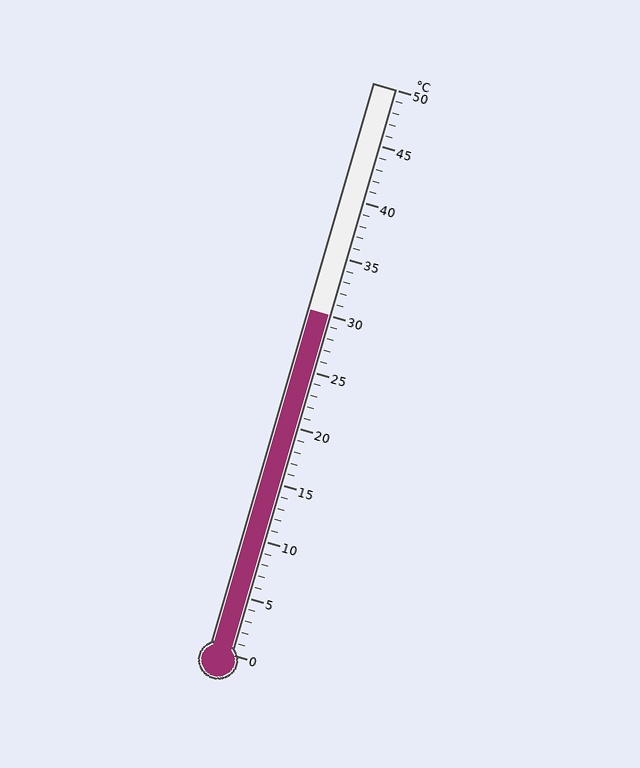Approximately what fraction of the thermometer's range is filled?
The thermometer is filled to approximately 60% of its range.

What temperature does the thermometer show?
The thermometer shows approximately 30°C.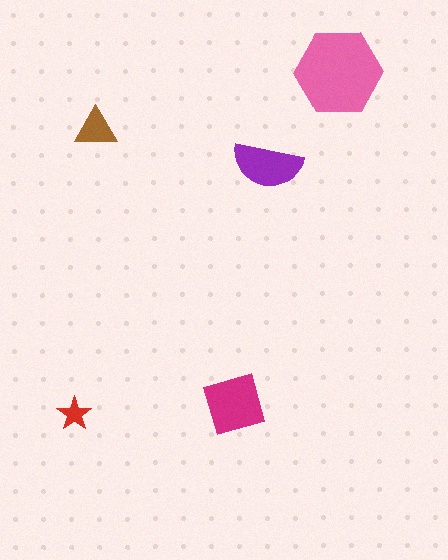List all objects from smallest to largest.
The red star, the brown triangle, the purple semicircle, the magenta diamond, the pink hexagon.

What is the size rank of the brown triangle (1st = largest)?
4th.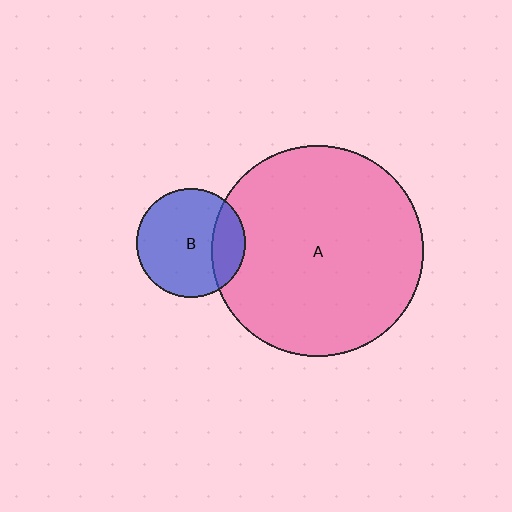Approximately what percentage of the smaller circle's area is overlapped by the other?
Approximately 20%.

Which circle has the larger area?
Circle A (pink).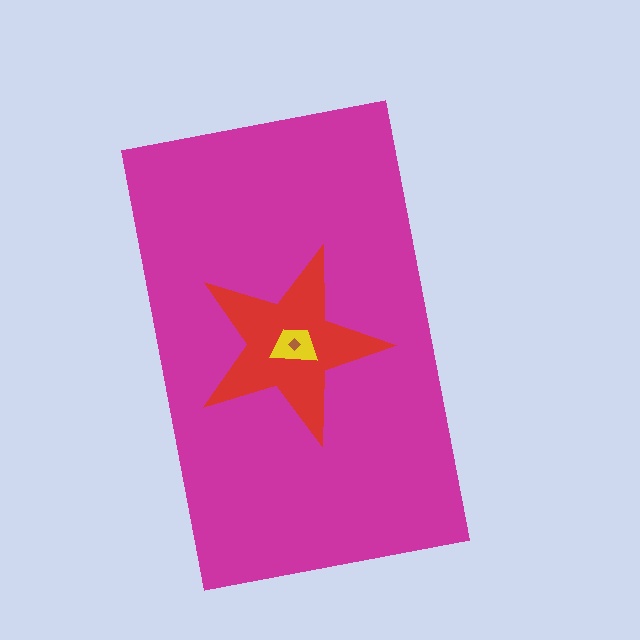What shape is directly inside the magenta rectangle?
The red star.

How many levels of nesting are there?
4.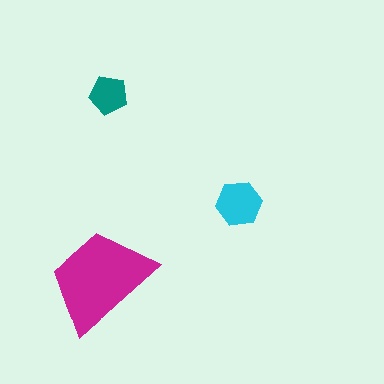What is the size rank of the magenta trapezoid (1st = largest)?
1st.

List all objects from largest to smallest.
The magenta trapezoid, the cyan hexagon, the teal pentagon.